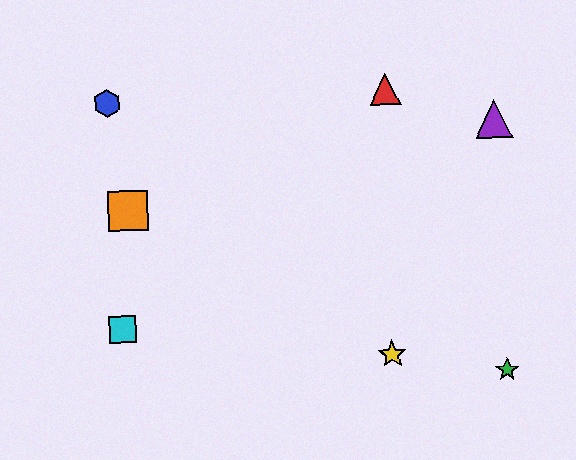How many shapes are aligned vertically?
2 shapes (the red triangle, the yellow star) are aligned vertically.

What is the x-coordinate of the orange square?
The orange square is at x≈128.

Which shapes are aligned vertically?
The red triangle, the yellow star are aligned vertically.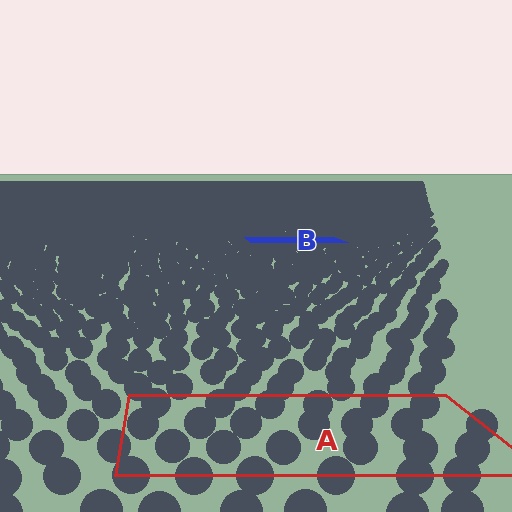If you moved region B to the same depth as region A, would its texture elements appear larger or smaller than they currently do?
They would appear larger. At a closer depth, the same texture elements are projected at a bigger on-screen size.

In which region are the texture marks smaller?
The texture marks are smaller in region B, because it is farther away.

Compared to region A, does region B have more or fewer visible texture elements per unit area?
Region B has more texture elements per unit area — they are packed more densely because it is farther away.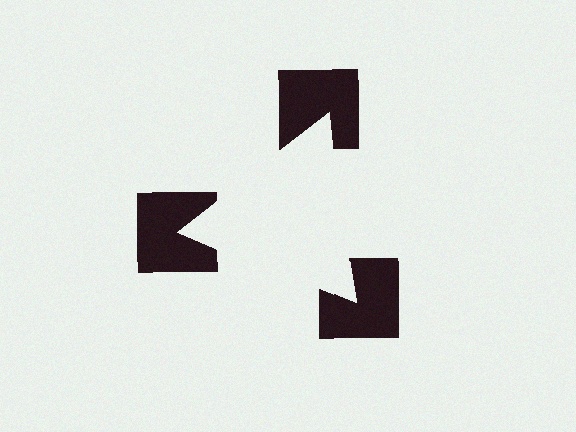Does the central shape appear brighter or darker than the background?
It typically appears slightly brighter than the background, even though no actual brightness change is drawn.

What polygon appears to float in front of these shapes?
An illusory triangle — its edges are inferred from the aligned wedge cuts in the notched squares, not physically drawn.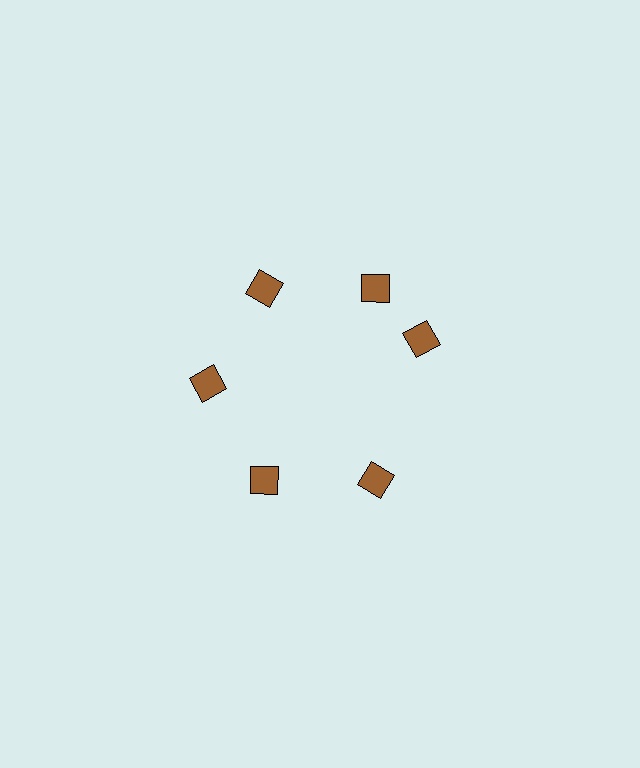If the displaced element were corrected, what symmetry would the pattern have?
It would have 6-fold rotational symmetry — the pattern would map onto itself every 60 degrees.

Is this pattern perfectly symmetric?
No. The 6 brown squares are arranged in a ring, but one element near the 3 o'clock position is rotated out of alignment along the ring, breaking the 6-fold rotational symmetry.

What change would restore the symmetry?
The symmetry would be restored by rotating it back into even spacing with its neighbors so that all 6 squares sit at equal angles and equal distance from the center.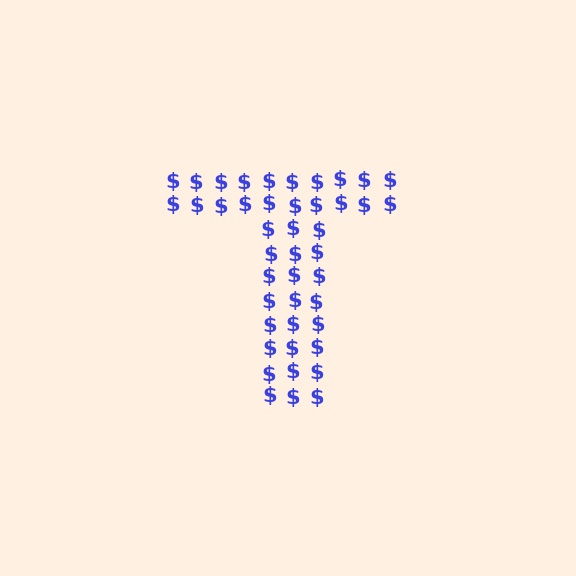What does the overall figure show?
The overall figure shows the letter T.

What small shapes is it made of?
It is made of small dollar signs.